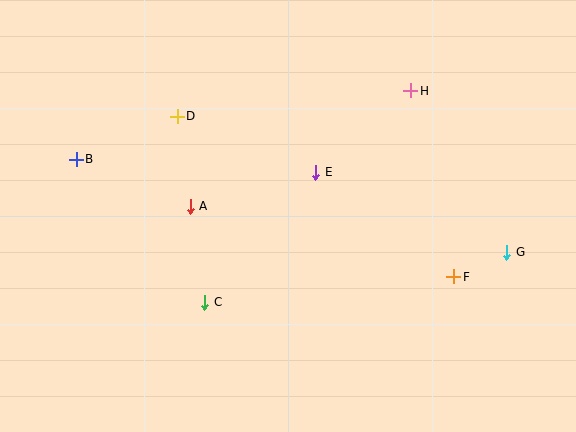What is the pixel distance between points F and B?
The distance between F and B is 395 pixels.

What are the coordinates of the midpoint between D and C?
The midpoint between D and C is at (191, 209).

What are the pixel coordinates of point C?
Point C is at (205, 302).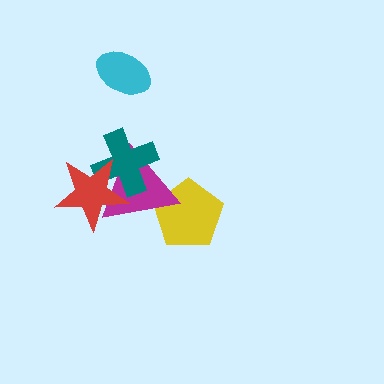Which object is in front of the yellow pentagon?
The magenta triangle is in front of the yellow pentagon.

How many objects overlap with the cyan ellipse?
0 objects overlap with the cyan ellipse.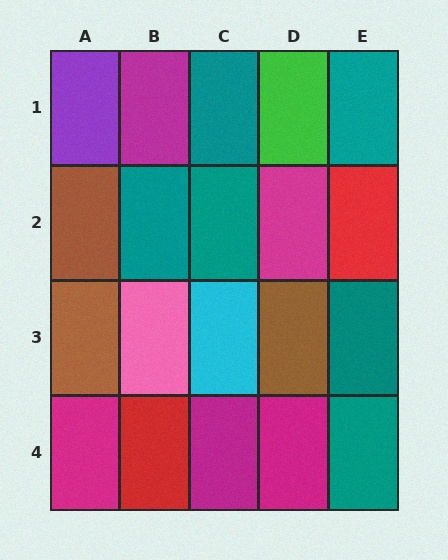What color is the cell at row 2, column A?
Brown.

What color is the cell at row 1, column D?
Green.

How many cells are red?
2 cells are red.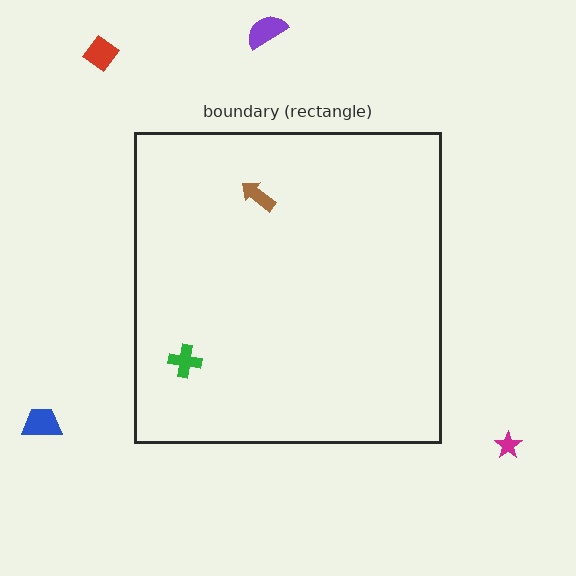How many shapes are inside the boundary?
2 inside, 4 outside.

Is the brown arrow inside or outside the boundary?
Inside.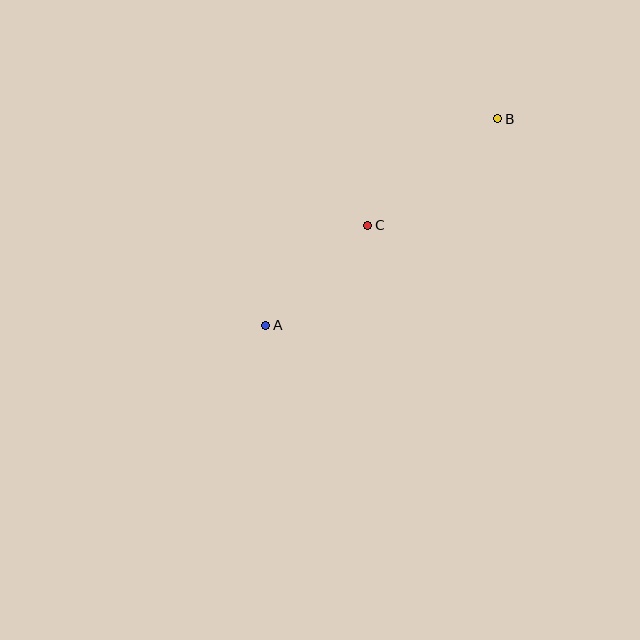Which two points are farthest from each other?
Points A and B are farthest from each other.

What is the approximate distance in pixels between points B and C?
The distance between B and C is approximately 168 pixels.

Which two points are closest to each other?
Points A and C are closest to each other.